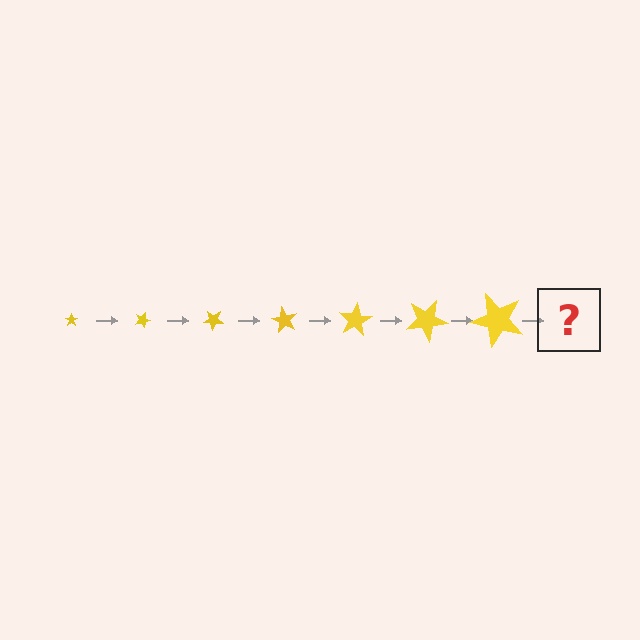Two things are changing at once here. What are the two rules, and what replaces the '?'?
The two rules are that the star grows larger each step and it rotates 20 degrees each step. The '?' should be a star, larger than the previous one and rotated 140 degrees from the start.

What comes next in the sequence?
The next element should be a star, larger than the previous one and rotated 140 degrees from the start.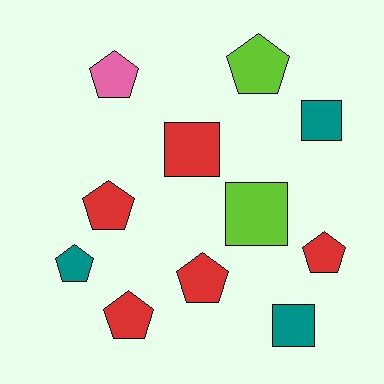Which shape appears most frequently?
Pentagon, with 7 objects.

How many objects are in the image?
There are 11 objects.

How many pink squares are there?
There are no pink squares.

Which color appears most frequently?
Red, with 5 objects.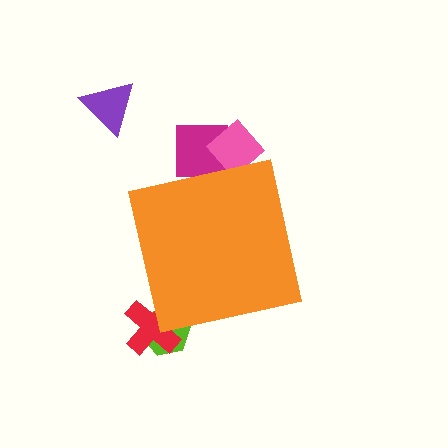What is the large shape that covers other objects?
An orange square.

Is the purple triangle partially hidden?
No, the purple triangle is fully visible.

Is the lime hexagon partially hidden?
Yes, the lime hexagon is partially hidden behind the orange square.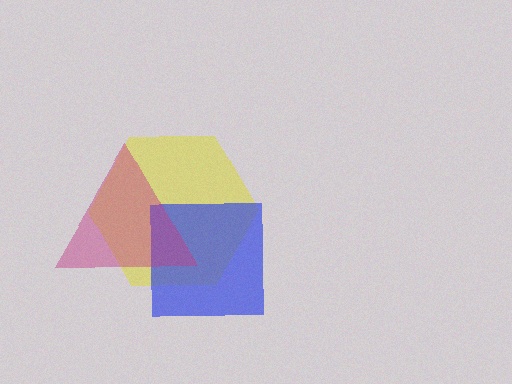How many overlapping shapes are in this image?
There are 3 overlapping shapes in the image.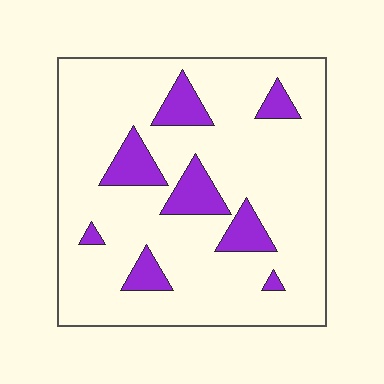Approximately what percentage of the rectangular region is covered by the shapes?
Approximately 15%.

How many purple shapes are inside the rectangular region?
8.